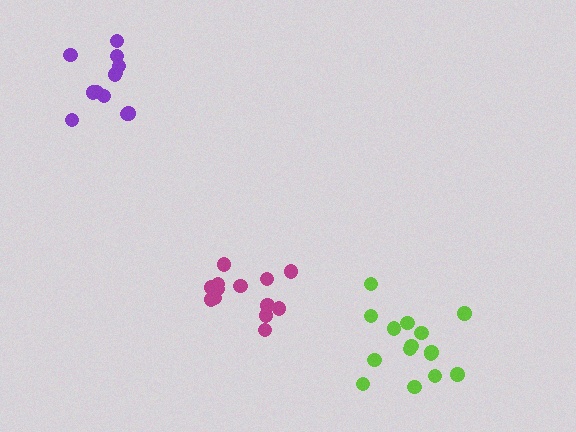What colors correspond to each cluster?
The clusters are colored: lime, purple, magenta.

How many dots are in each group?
Group 1: 15 dots, Group 2: 12 dots, Group 3: 13 dots (40 total).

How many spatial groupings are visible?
There are 3 spatial groupings.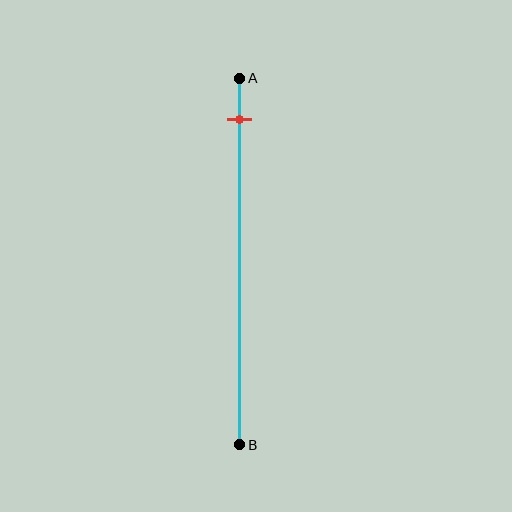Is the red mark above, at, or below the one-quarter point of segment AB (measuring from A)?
The red mark is above the one-quarter point of segment AB.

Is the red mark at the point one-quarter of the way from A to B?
No, the mark is at about 10% from A, not at the 25% one-quarter point.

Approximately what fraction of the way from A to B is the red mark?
The red mark is approximately 10% of the way from A to B.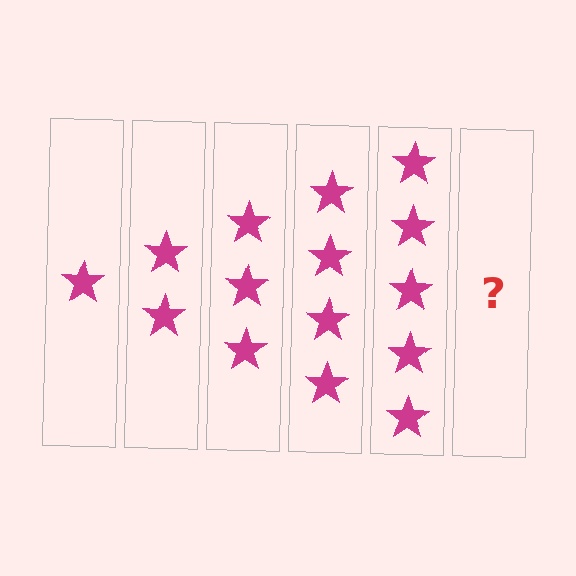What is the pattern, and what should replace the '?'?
The pattern is that each step adds one more star. The '?' should be 6 stars.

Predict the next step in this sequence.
The next step is 6 stars.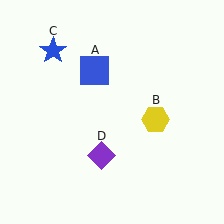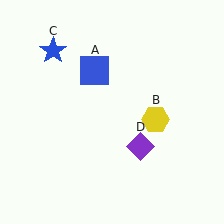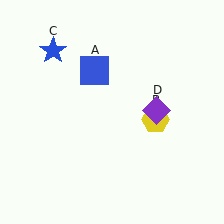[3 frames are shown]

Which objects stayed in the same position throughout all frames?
Blue square (object A) and yellow hexagon (object B) and blue star (object C) remained stationary.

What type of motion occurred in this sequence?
The purple diamond (object D) rotated counterclockwise around the center of the scene.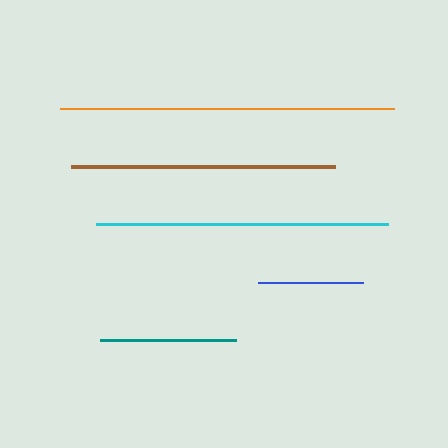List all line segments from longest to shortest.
From longest to shortest: orange, cyan, brown, teal, blue.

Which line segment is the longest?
The orange line is the longest at approximately 334 pixels.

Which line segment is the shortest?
The blue line is the shortest at approximately 104 pixels.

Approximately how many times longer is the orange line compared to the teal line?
The orange line is approximately 2.5 times the length of the teal line.